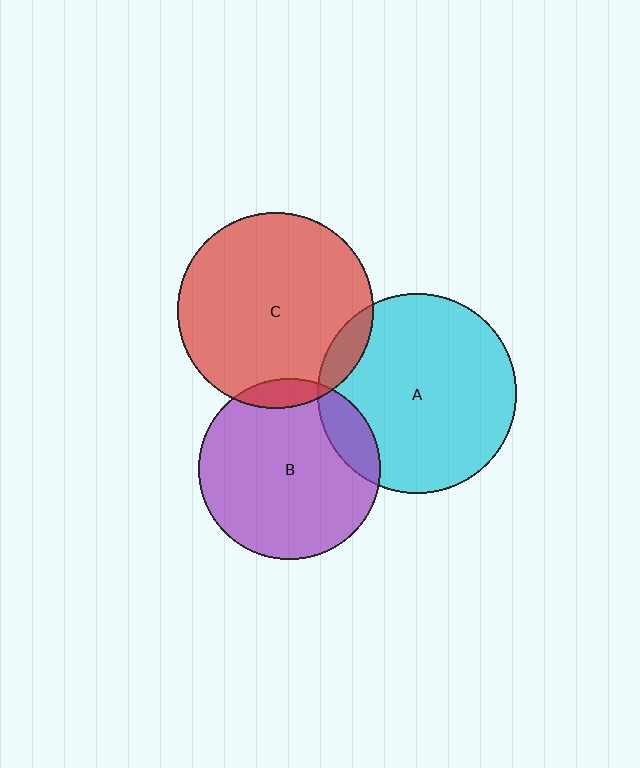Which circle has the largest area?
Circle A (cyan).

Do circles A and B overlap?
Yes.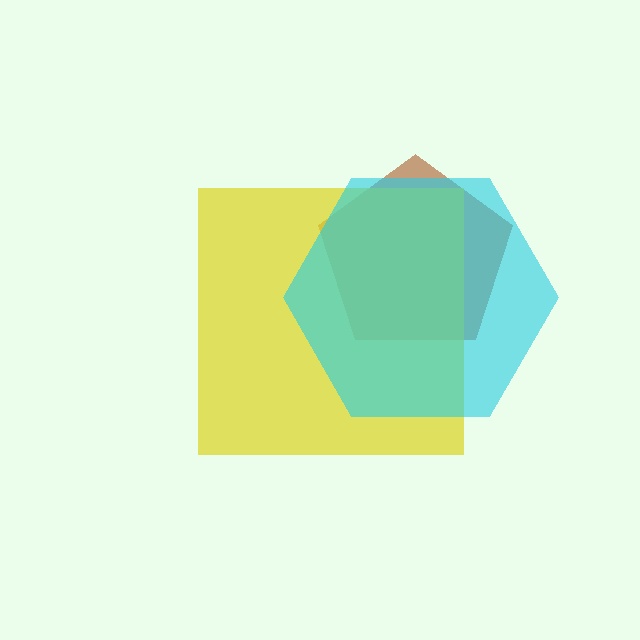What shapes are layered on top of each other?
The layered shapes are: a brown pentagon, a yellow square, a cyan hexagon.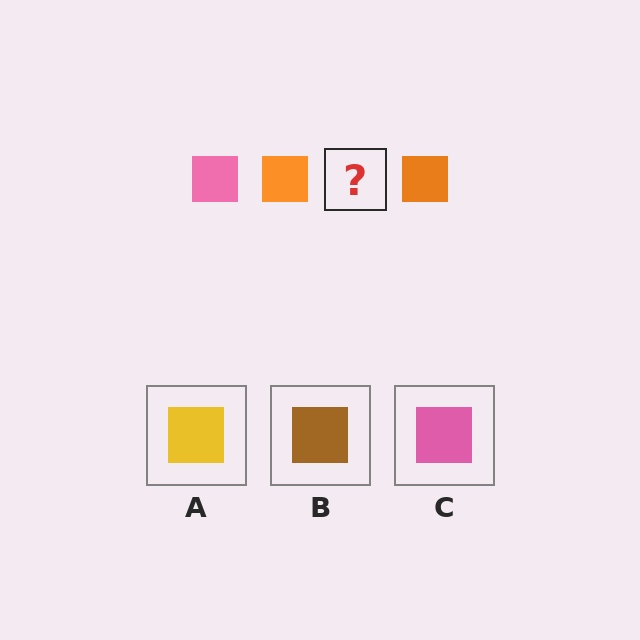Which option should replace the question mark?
Option C.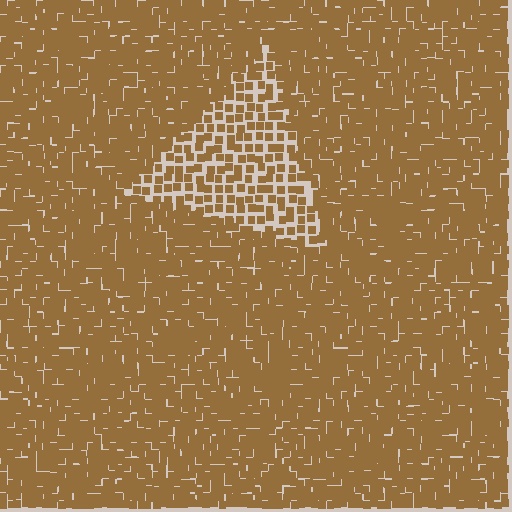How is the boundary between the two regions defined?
The boundary is defined by a change in element density (approximately 2.0x ratio). All elements are the same color, size, and shape.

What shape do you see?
I see a triangle.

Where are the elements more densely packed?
The elements are more densely packed outside the triangle boundary.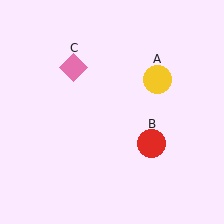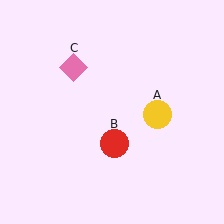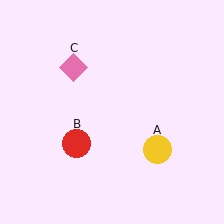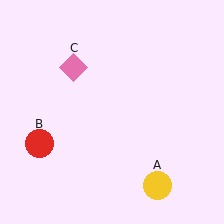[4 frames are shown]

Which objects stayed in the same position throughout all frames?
Pink diamond (object C) remained stationary.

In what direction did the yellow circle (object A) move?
The yellow circle (object A) moved down.